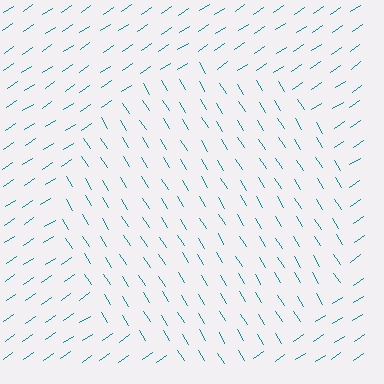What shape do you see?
I see a circle.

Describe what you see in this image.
The image is filled with small teal line segments. A circle region in the image has lines oriented differently from the surrounding lines, creating a visible texture boundary.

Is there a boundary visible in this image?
Yes, there is a texture boundary formed by a change in line orientation.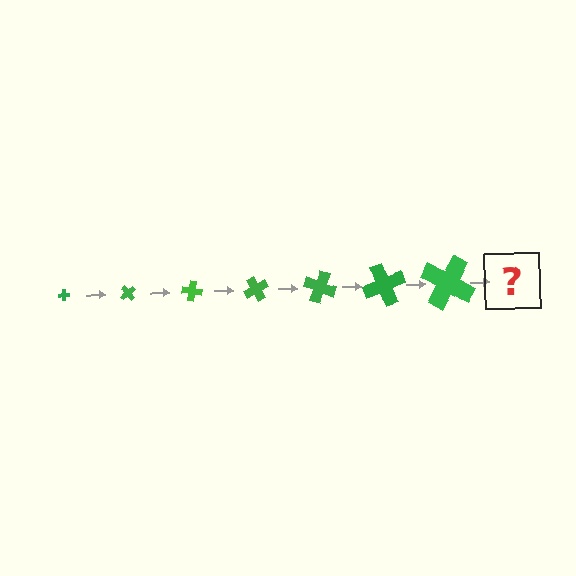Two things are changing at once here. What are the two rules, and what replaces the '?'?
The two rules are that the cross grows larger each step and it rotates 50 degrees each step. The '?' should be a cross, larger than the previous one and rotated 350 degrees from the start.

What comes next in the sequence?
The next element should be a cross, larger than the previous one and rotated 350 degrees from the start.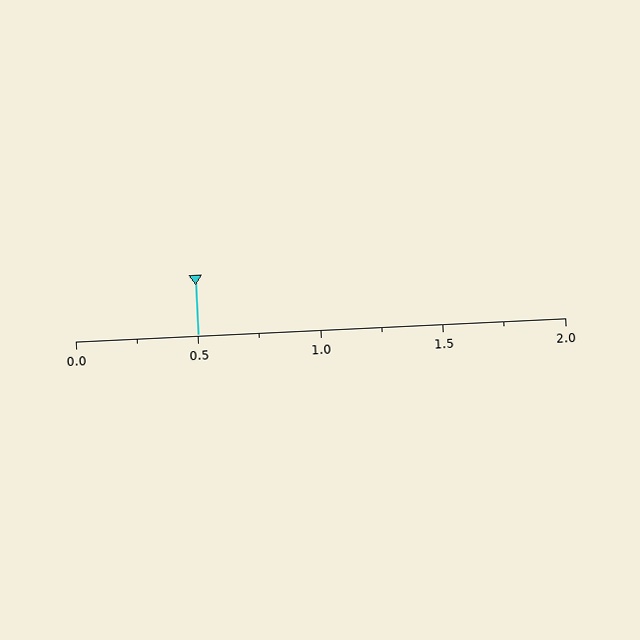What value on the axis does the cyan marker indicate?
The marker indicates approximately 0.5.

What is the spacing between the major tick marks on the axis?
The major ticks are spaced 0.5 apart.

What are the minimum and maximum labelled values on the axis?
The axis runs from 0.0 to 2.0.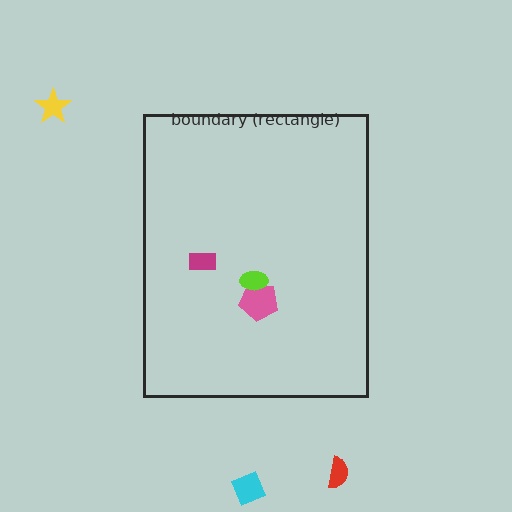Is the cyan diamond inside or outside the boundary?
Outside.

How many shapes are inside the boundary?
3 inside, 3 outside.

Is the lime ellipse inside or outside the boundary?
Inside.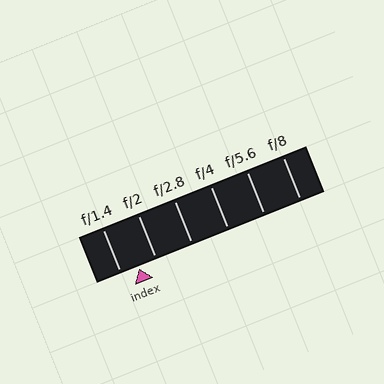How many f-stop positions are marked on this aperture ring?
There are 6 f-stop positions marked.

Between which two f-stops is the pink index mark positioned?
The index mark is between f/1.4 and f/2.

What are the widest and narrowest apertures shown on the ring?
The widest aperture shown is f/1.4 and the narrowest is f/8.